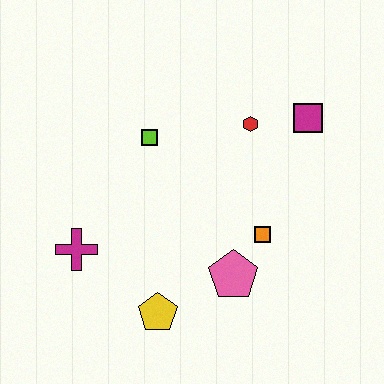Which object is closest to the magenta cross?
The yellow pentagon is closest to the magenta cross.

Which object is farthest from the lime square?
The yellow pentagon is farthest from the lime square.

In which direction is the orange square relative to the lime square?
The orange square is to the right of the lime square.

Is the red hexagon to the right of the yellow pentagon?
Yes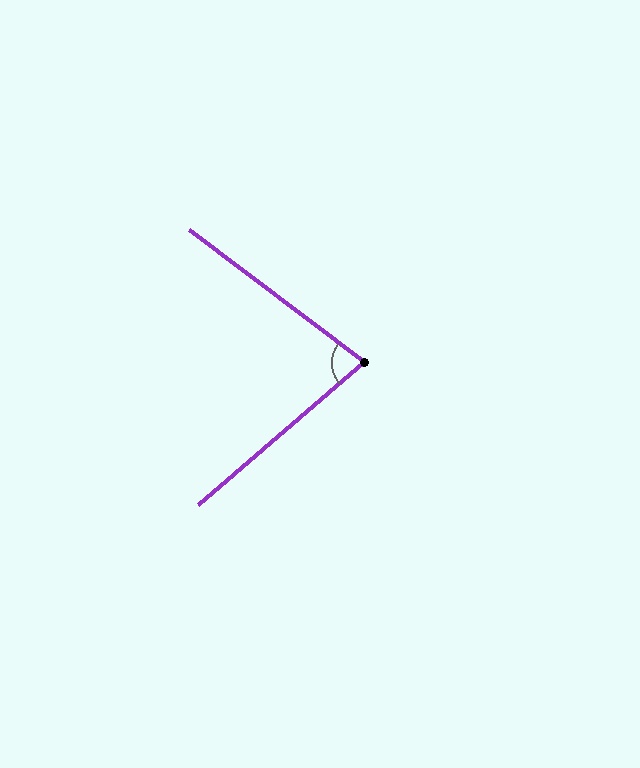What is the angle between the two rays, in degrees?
Approximately 78 degrees.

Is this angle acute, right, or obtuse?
It is acute.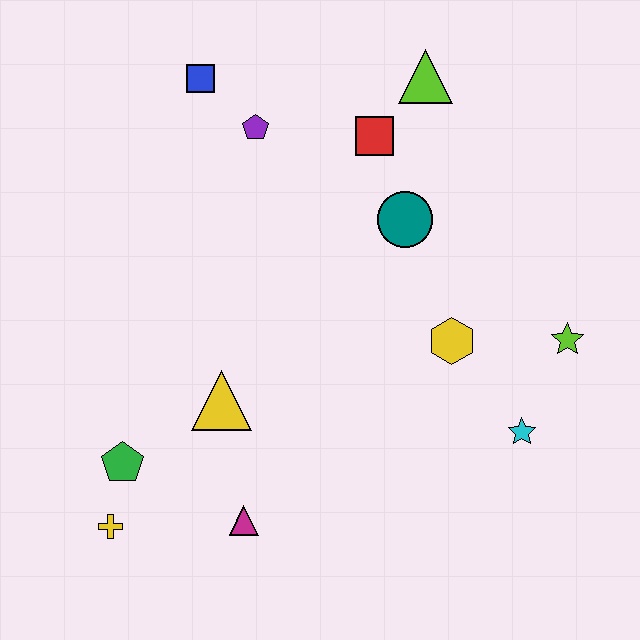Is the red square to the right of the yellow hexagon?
No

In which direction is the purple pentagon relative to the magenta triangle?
The purple pentagon is above the magenta triangle.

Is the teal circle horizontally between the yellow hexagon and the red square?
Yes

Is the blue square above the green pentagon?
Yes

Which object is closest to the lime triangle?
The red square is closest to the lime triangle.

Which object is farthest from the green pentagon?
The lime triangle is farthest from the green pentagon.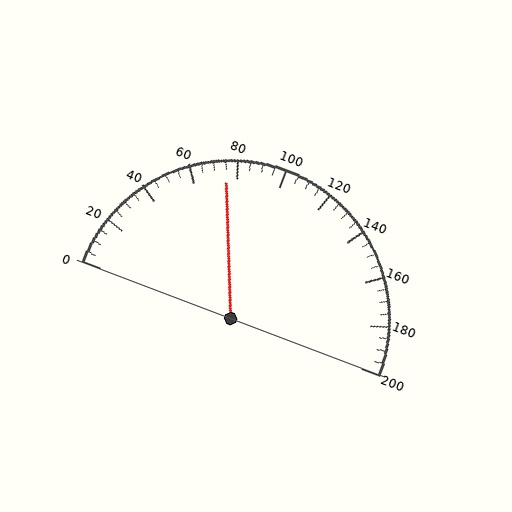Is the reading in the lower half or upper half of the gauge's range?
The reading is in the lower half of the range (0 to 200).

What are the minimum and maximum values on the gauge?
The gauge ranges from 0 to 200.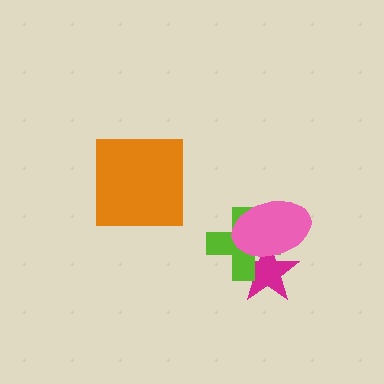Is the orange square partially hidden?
No, no other shape covers it.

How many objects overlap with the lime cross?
2 objects overlap with the lime cross.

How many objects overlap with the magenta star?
2 objects overlap with the magenta star.